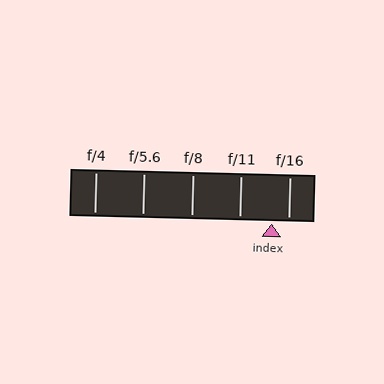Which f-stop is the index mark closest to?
The index mark is closest to f/16.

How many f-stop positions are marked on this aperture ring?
There are 5 f-stop positions marked.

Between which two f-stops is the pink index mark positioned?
The index mark is between f/11 and f/16.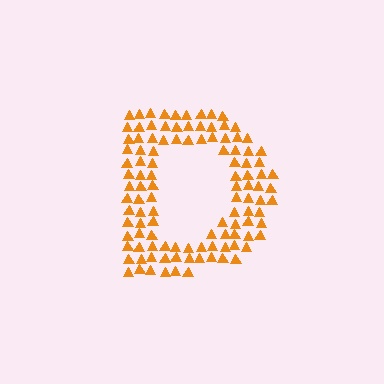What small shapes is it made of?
It is made of small triangles.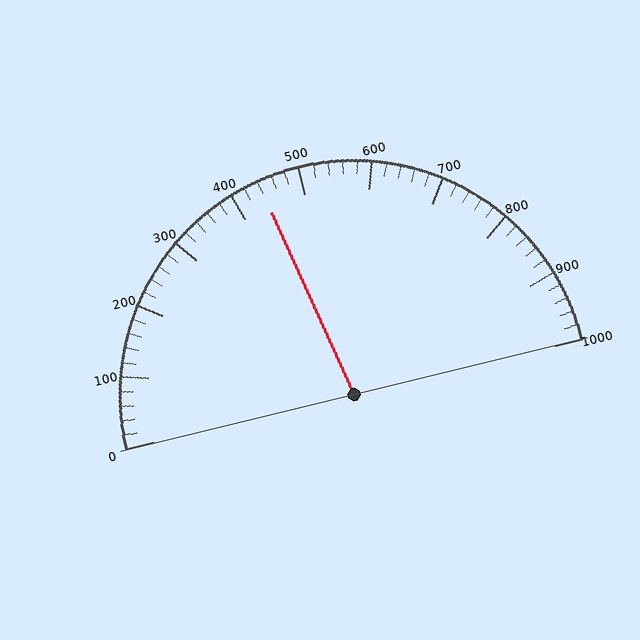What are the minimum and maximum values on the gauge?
The gauge ranges from 0 to 1000.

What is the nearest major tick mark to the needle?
The nearest major tick mark is 400.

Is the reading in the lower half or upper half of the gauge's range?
The reading is in the lower half of the range (0 to 1000).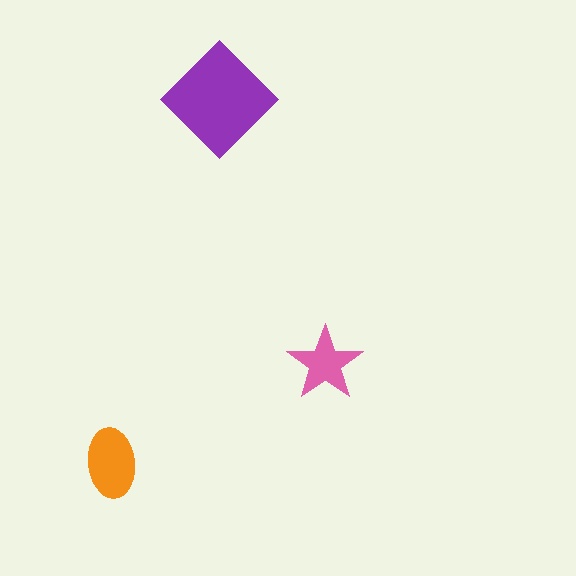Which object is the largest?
The purple diamond.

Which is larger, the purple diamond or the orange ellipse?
The purple diamond.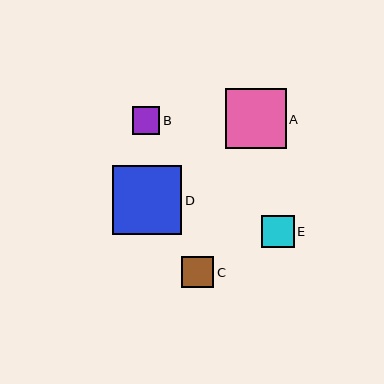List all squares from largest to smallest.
From largest to smallest: D, A, E, C, B.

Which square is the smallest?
Square B is the smallest with a size of approximately 28 pixels.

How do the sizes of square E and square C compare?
Square E and square C are approximately the same size.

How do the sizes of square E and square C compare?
Square E and square C are approximately the same size.